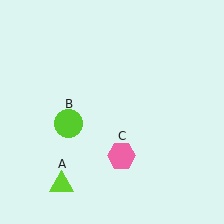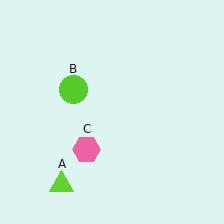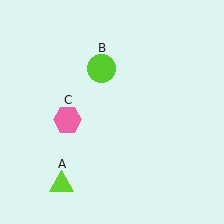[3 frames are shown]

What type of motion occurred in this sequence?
The lime circle (object B), pink hexagon (object C) rotated clockwise around the center of the scene.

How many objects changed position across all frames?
2 objects changed position: lime circle (object B), pink hexagon (object C).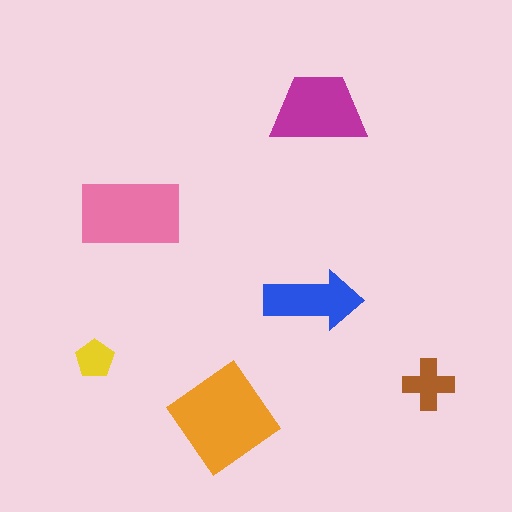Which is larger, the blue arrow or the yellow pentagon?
The blue arrow.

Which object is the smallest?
The yellow pentagon.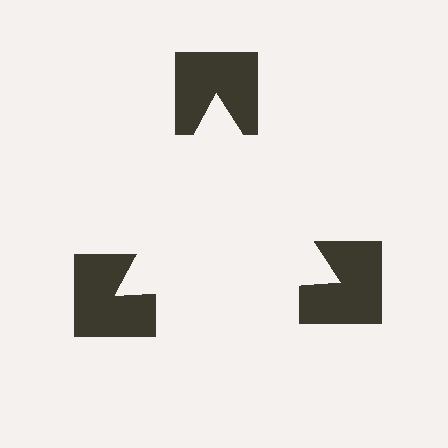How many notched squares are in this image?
There are 3 — one at each vertex of the illusory triangle.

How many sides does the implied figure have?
3 sides.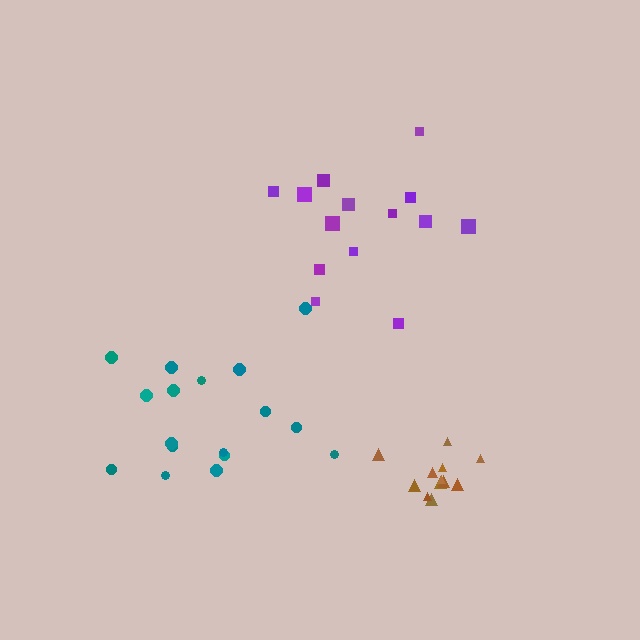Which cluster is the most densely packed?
Brown.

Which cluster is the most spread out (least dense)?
Purple.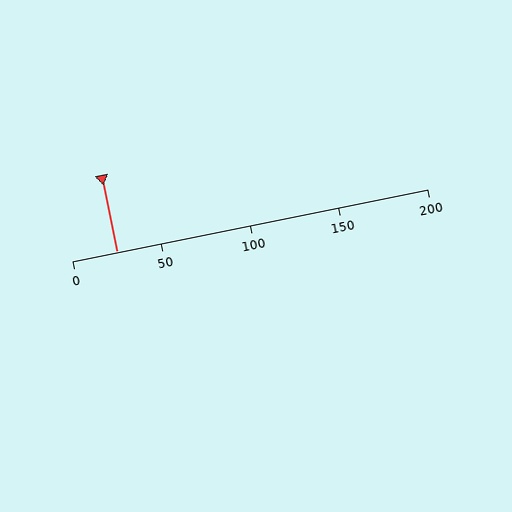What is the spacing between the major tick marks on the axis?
The major ticks are spaced 50 apart.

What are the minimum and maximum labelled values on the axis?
The axis runs from 0 to 200.